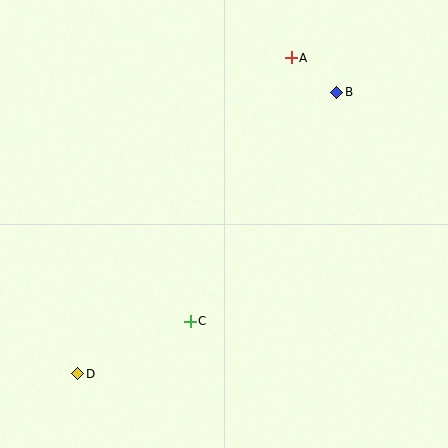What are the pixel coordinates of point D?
Point D is at (78, 374).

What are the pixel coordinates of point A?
Point A is at (291, 58).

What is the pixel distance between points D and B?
The distance between D and B is 382 pixels.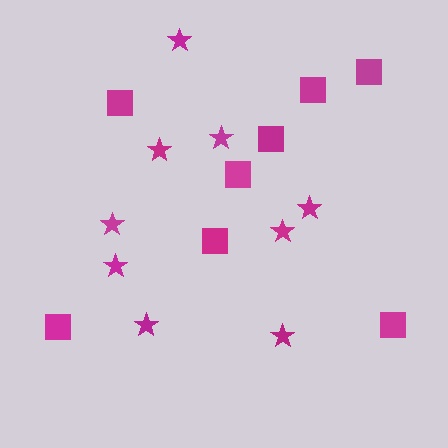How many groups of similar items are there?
There are 2 groups: one group of squares (8) and one group of stars (9).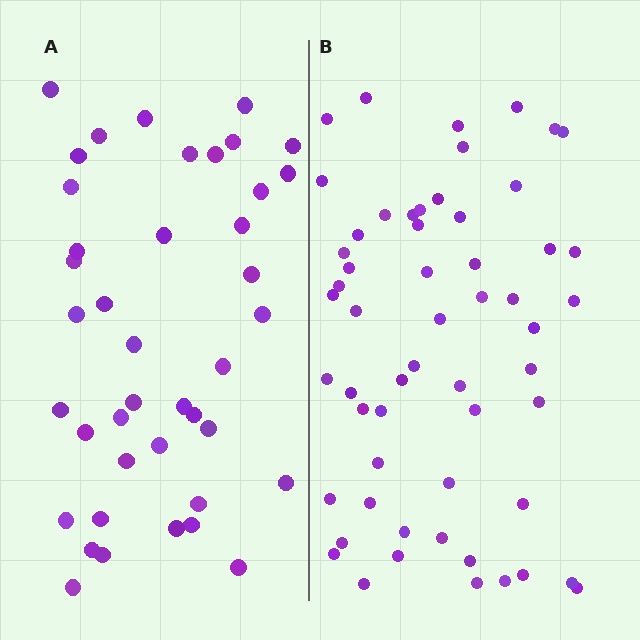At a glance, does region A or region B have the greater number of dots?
Region B (the right region) has more dots.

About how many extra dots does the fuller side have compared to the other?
Region B has approximately 15 more dots than region A.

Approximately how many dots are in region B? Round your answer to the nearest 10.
About 60 dots. (The exact count is 57, which rounds to 60.)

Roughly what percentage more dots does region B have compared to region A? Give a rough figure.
About 40% more.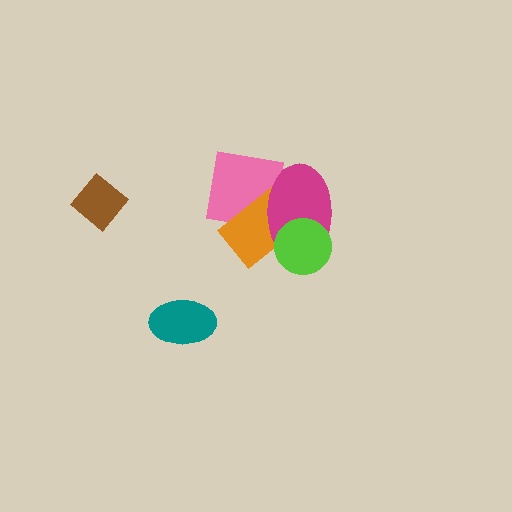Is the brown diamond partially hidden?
No, no other shape covers it.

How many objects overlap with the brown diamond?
0 objects overlap with the brown diamond.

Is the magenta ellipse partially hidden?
Yes, it is partially covered by another shape.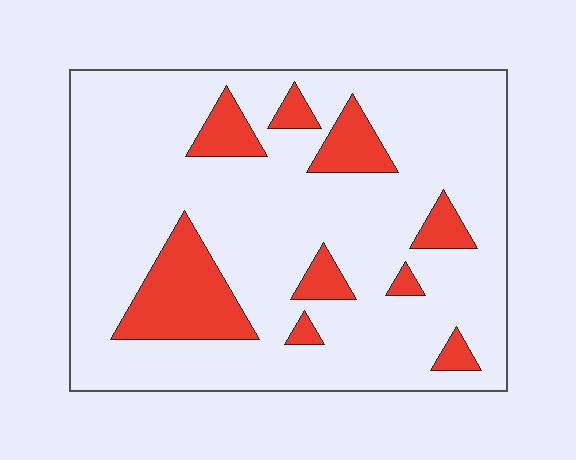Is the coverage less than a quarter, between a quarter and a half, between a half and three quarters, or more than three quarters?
Less than a quarter.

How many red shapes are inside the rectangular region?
9.